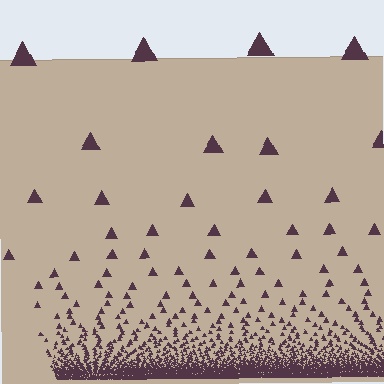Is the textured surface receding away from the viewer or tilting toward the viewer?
The surface appears to tilt toward the viewer. Texture elements get larger and sparser toward the top.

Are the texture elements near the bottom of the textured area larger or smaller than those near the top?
Smaller. The gradient is inverted — elements near the bottom are smaller and denser.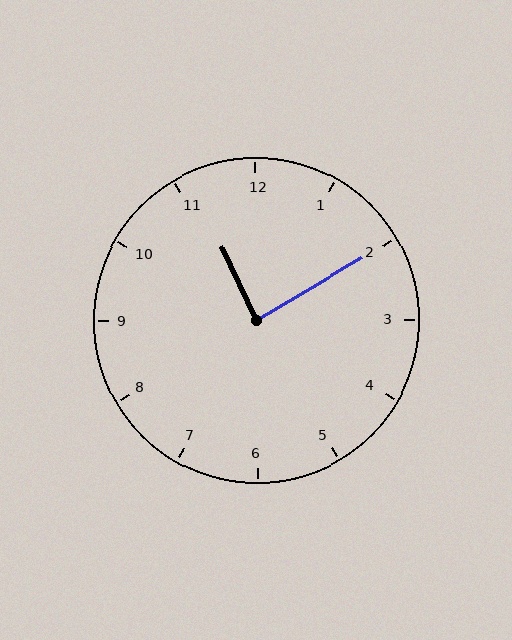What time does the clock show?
11:10.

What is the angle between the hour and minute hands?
Approximately 85 degrees.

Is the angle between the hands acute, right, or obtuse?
It is right.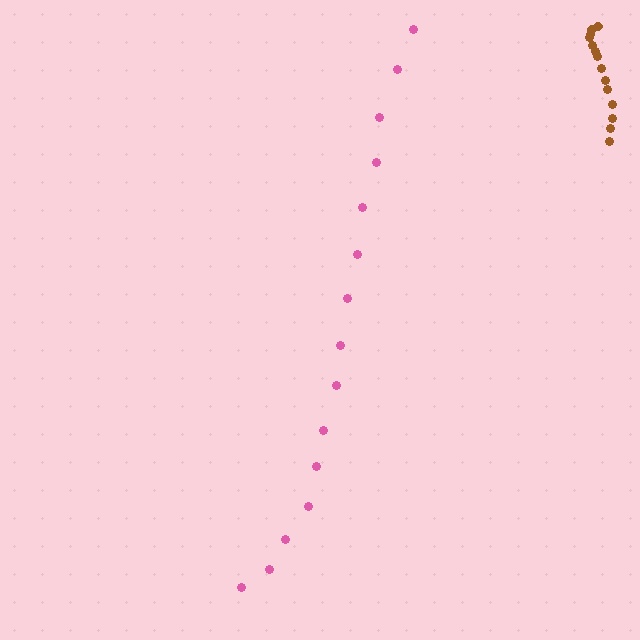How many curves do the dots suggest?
There are 2 distinct paths.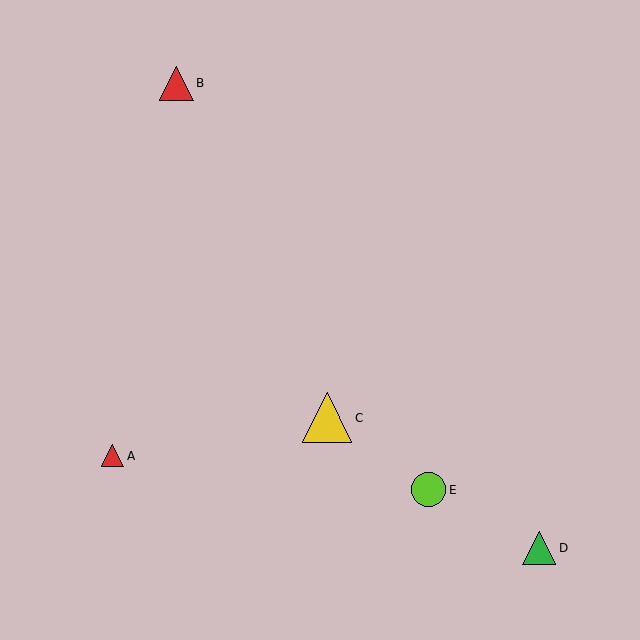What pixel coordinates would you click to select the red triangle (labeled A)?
Click at (112, 456) to select the red triangle A.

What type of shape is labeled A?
Shape A is a red triangle.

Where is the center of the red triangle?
The center of the red triangle is at (177, 83).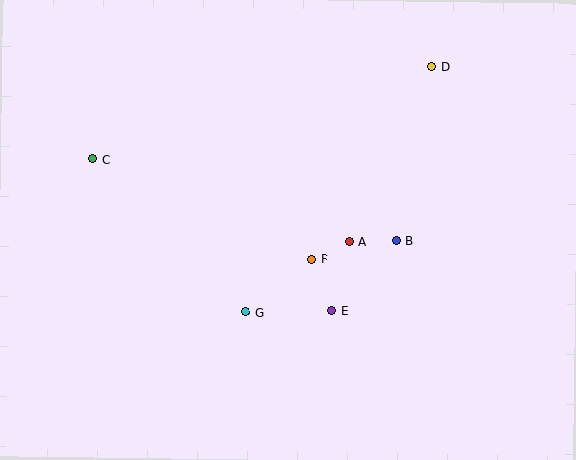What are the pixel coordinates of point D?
Point D is at (432, 67).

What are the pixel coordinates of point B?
Point B is at (396, 241).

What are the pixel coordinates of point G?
Point G is at (246, 312).